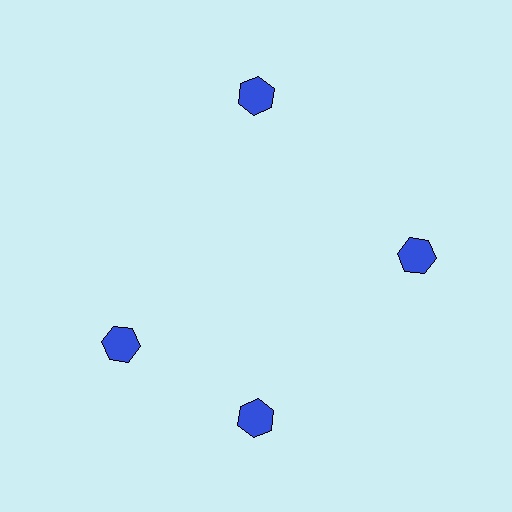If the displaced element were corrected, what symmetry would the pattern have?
It would have 4-fold rotational symmetry — the pattern would map onto itself every 90 degrees.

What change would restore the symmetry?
The symmetry would be restored by rotating it back into even spacing with its neighbors so that all 4 hexagons sit at equal angles and equal distance from the center.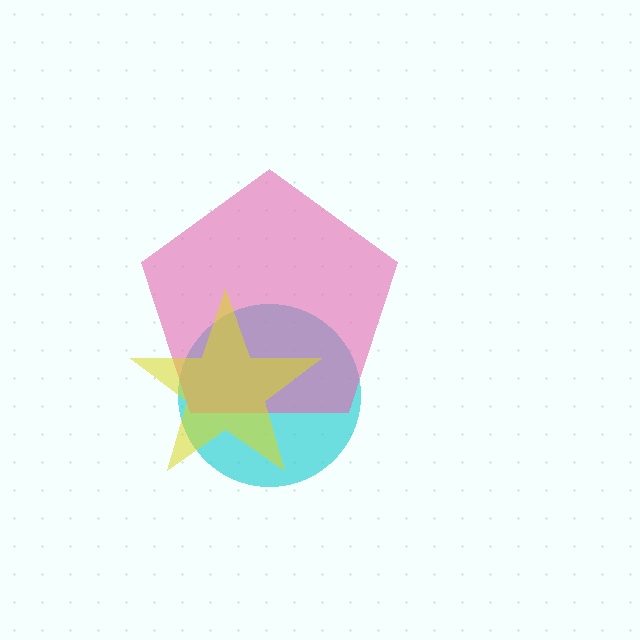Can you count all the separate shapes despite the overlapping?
Yes, there are 3 separate shapes.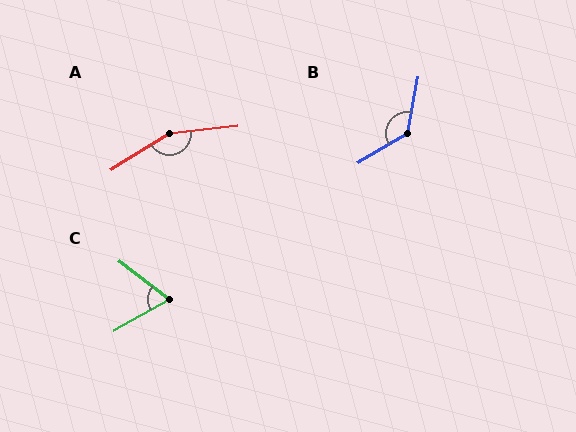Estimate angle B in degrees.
Approximately 132 degrees.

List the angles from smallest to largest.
C (67°), B (132°), A (154°).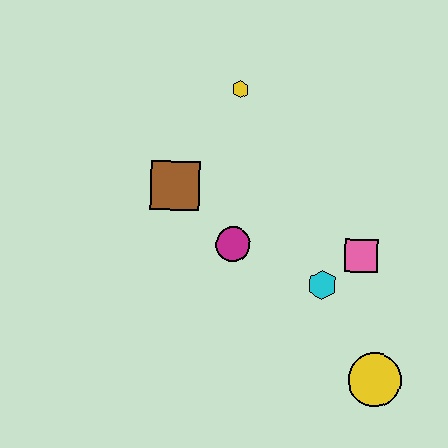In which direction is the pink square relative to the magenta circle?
The pink square is to the right of the magenta circle.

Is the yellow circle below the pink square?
Yes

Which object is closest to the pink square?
The cyan hexagon is closest to the pink square.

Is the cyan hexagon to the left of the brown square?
No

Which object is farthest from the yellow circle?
The yellow hexagon is farthest from the yellow circle.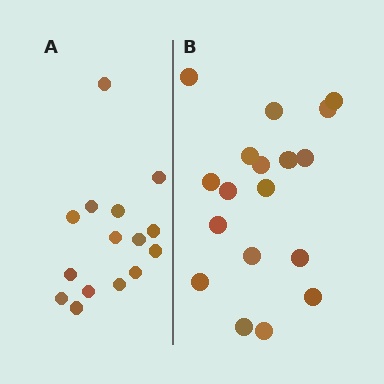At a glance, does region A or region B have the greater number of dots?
Region B (the right region) has more dots.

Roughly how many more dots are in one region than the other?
Region B has just a few more — roughly 2 or 3 more dots than region A.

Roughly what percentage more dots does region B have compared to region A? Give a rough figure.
About 20% more.